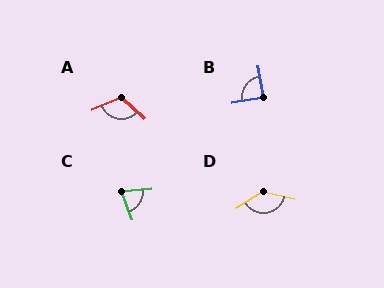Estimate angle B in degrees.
Approximately 91 degrees.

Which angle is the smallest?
C, at approximately 74 degrees.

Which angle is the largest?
D, at approximately 133 degrees.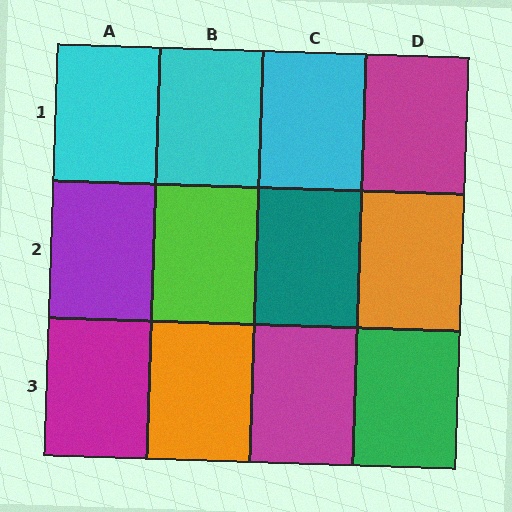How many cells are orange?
2 cells are orange.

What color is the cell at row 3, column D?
Green.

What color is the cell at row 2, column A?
Purple.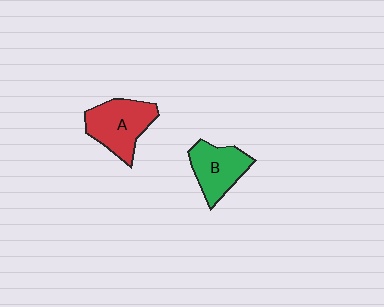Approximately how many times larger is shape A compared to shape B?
Approximately 1.2 times.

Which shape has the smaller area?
Shape B (green).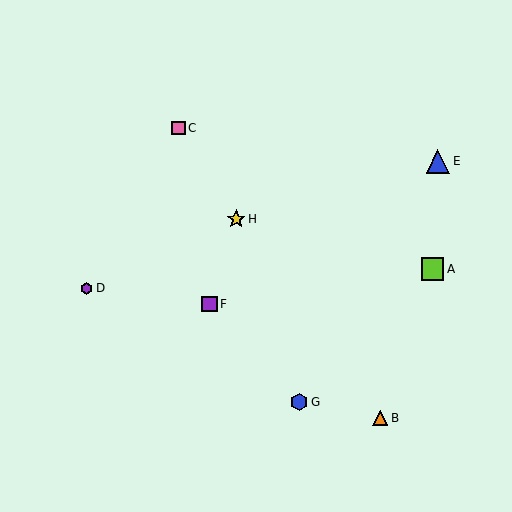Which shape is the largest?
The blue triangle (labeled E) is the largest.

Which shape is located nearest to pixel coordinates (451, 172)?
The blue triangle (labeled E) at (438, 162) is nearest to that location.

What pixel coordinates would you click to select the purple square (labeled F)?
Click at (210, 304) to select the purple square F.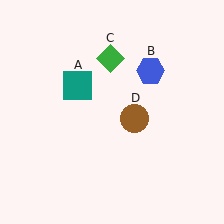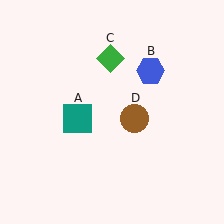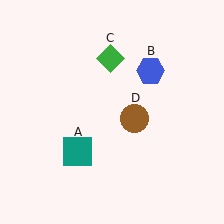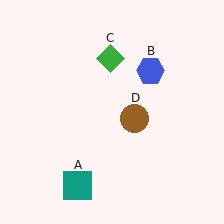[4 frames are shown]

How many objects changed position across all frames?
1 object changed position: teal square (object A).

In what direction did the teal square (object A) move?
The teal square (object A) moved down.